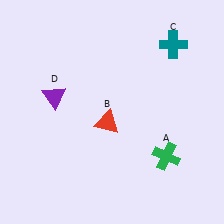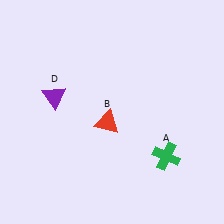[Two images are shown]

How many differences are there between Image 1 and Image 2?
There is 1 difference between the two images.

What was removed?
The teal cross (C) was removed in Image 2.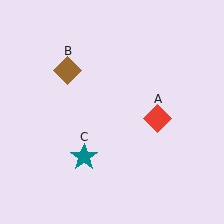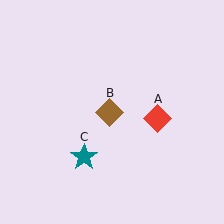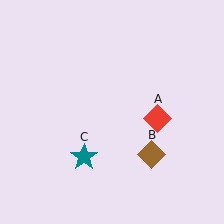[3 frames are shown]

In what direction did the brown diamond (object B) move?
The brown diamond (object B) moved down and to the right.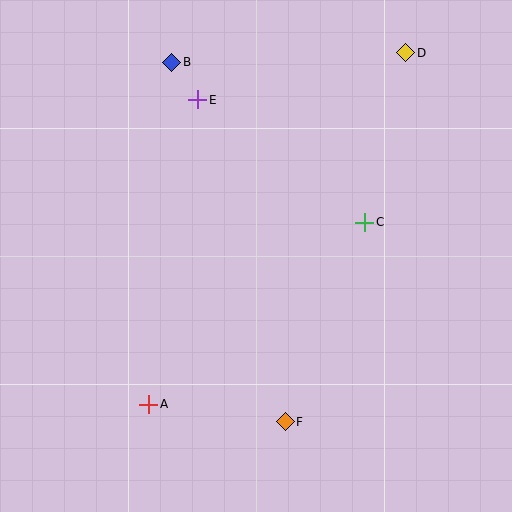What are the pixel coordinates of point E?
Point E is at (198, 100).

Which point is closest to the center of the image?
Point C at (365, 222) is closest to the center.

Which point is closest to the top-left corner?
Point B is closest to the top-left corner.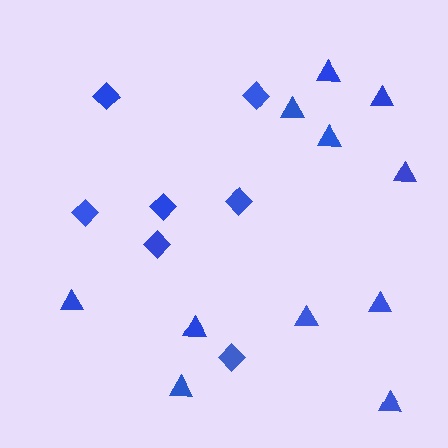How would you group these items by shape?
There are 2 groups: one group of diamonds (7) and one group of triangles (11).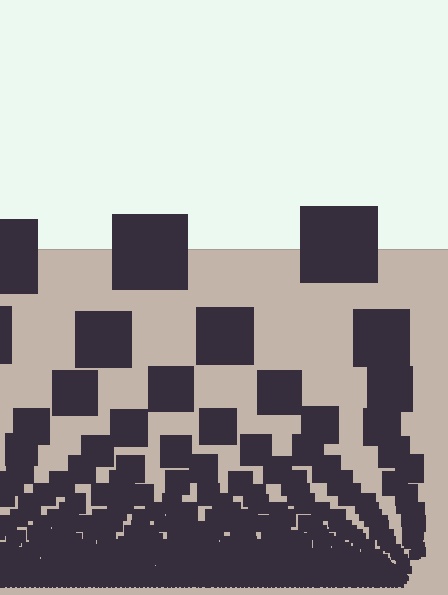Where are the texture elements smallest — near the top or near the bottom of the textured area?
Near the bottom.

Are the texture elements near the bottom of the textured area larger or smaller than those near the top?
Smaller. The gradient is inverted — elements near the bottom are smaller and denser.